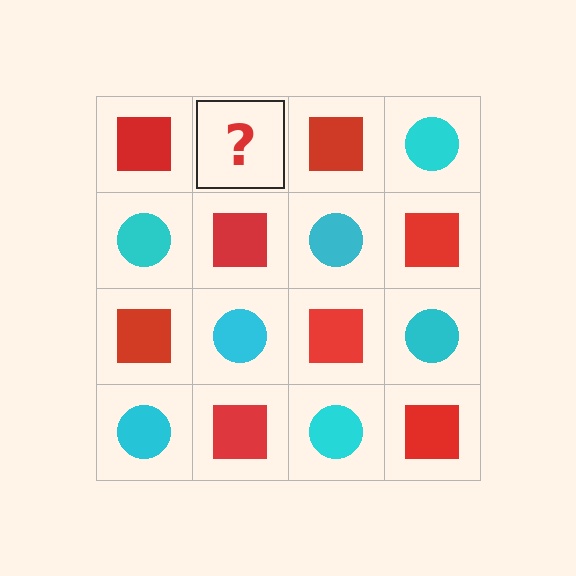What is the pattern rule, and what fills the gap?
The rule is that it alternates red square and cyan circle in a checkerboard pattern. The gap should be filled with a cyan circle.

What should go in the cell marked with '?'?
The missing cell should contain a cyan circle.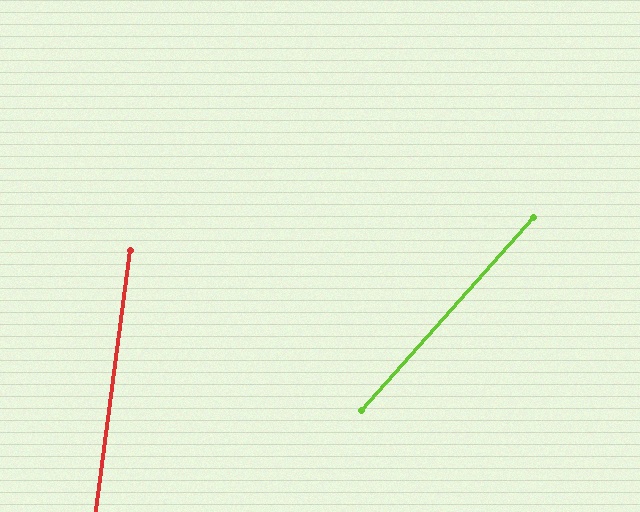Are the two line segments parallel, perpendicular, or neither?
Neither parallel nor perpendicular — they differ by about 34°.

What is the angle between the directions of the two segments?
Approximately 34 degrees.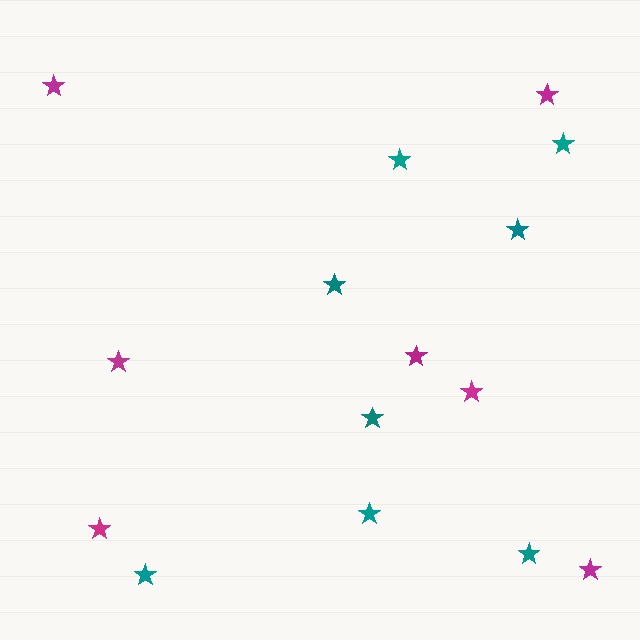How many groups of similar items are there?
There are 2 groups: one group of teal stars (8) and one group of magenta stars (7).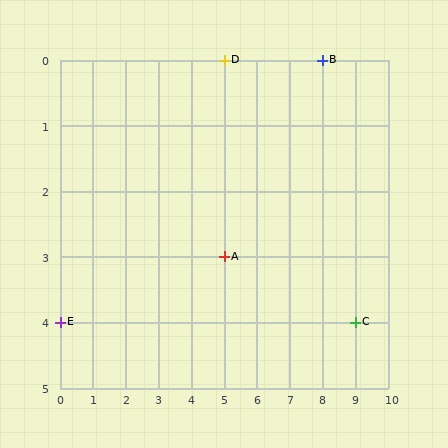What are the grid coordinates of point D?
Point D is at grid coordinates (5, 0).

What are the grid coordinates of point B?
Point B is at grid coordinates (8, 0).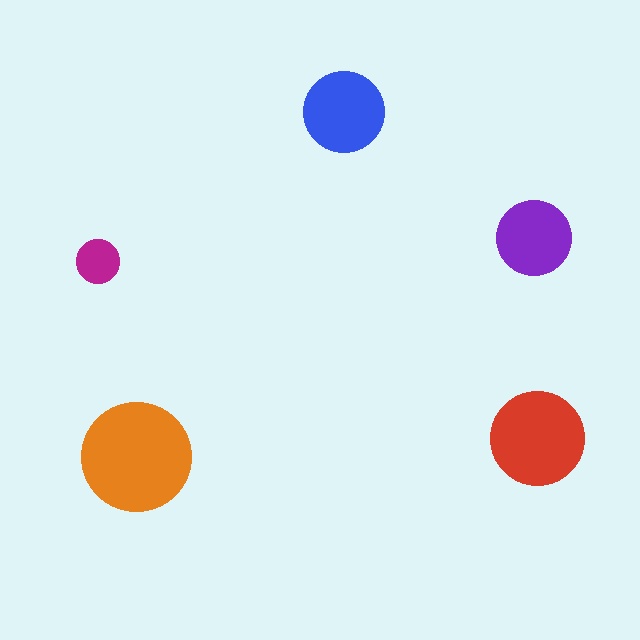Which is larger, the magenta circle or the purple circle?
The purple one.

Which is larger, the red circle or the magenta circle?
The red one.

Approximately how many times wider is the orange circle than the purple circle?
About 1.5 times wider.